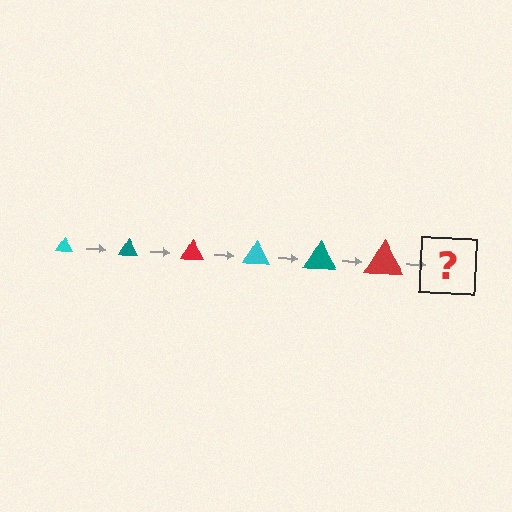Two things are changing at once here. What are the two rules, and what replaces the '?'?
The two rules are that the triangle grows larger each step and the color cycles through cyan, teal, and red. The '?' should be a cyan triangle, larger than the previous one.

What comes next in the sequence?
The next element should be a cyan triangle, larger than the previous one.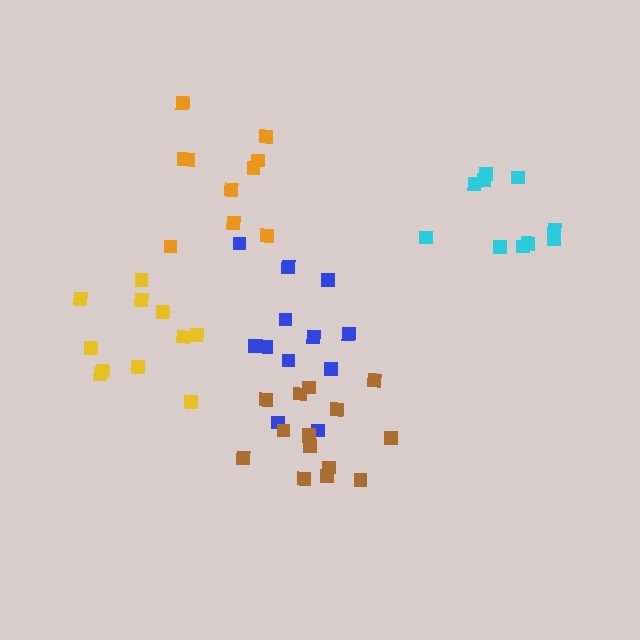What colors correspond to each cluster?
The clusters are colored: blue, cyan, brown, yellow, orange.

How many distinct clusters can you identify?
There are 5 distinct clusters.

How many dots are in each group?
Group 1: 12 dots, Group 2: 10 dots, Group 3: 15 dots, Group 4: 11 dots, Group 5: 10 dots (58 total).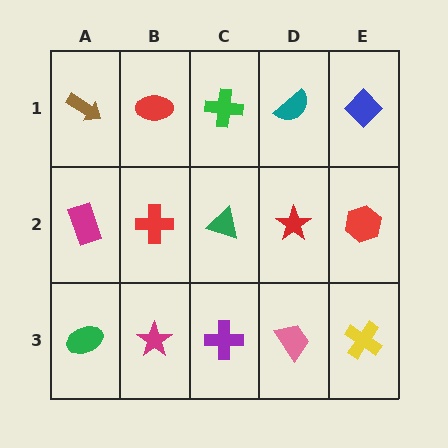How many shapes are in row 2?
5 shapes.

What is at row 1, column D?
A teal semicircle.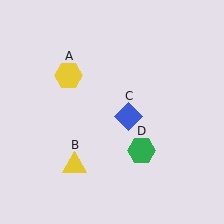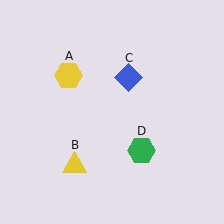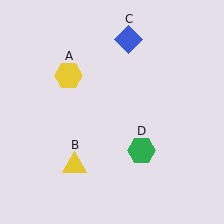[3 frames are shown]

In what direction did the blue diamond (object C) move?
The blue diamond (object C) moved up.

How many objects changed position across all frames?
1 object changed position: blue diamond (object C).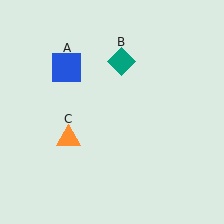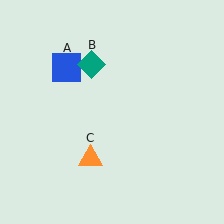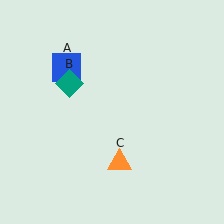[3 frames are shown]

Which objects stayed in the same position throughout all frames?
Blue square (object A) remained stationary.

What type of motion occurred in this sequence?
The teal diamond (object B), orange triangle (object C) rotated counterclockwise around the center of the scene.